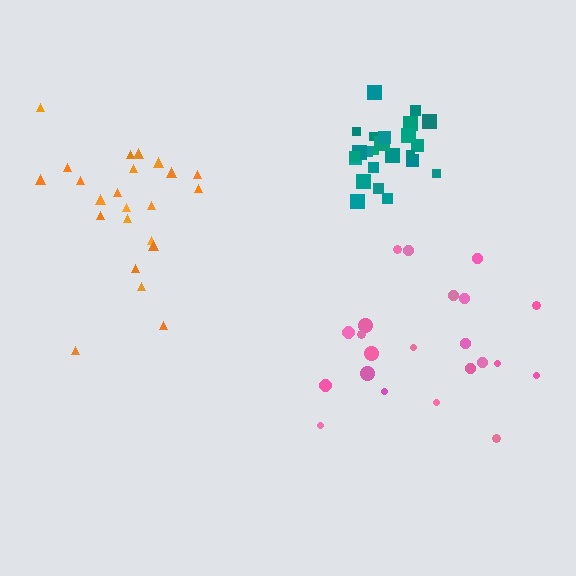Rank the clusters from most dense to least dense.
teal, orange, pink.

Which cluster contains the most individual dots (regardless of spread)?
Teal (26).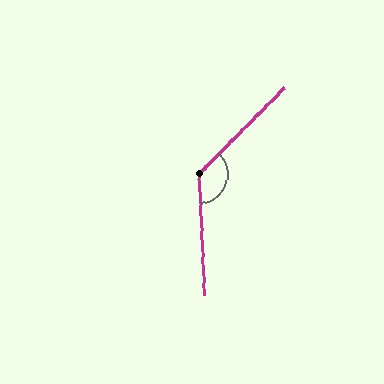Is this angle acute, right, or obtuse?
It is obtuse.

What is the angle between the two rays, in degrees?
Approximately 132 degrees.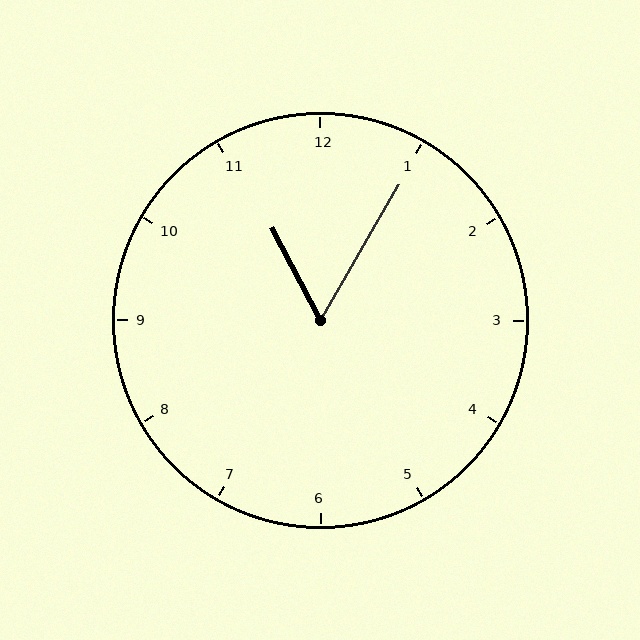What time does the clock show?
11:05.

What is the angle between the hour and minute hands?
Approximately 58 degrees.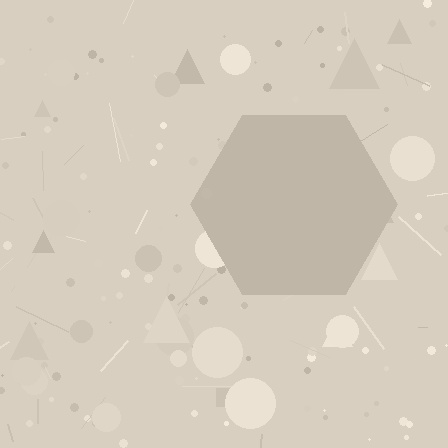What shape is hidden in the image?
A hexagon is hidden in the image.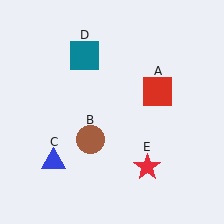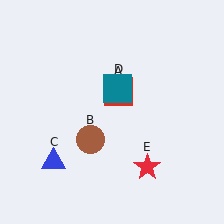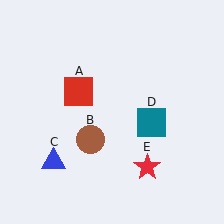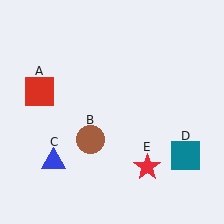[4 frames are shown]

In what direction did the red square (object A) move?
The red square (object A) moved left.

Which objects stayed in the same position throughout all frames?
Brown circle (object B) and blue triangle (object C) and red star (object E) remained stationary.